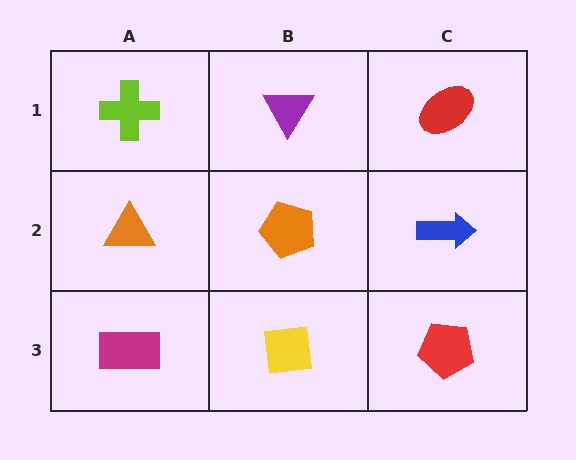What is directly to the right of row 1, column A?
A purple triangle.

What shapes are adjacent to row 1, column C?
A blue arrow (row 2, column C), a purple triangle (row 1, column B).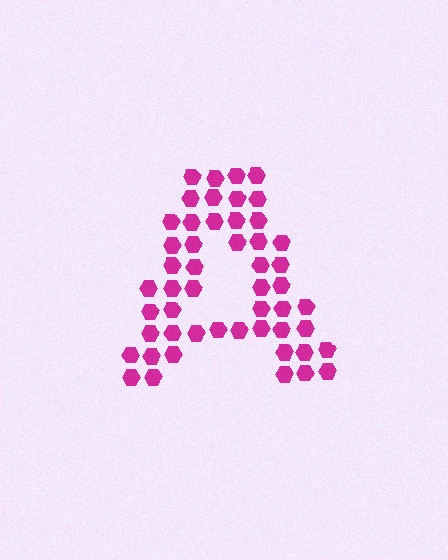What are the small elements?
The small elements are hexagons.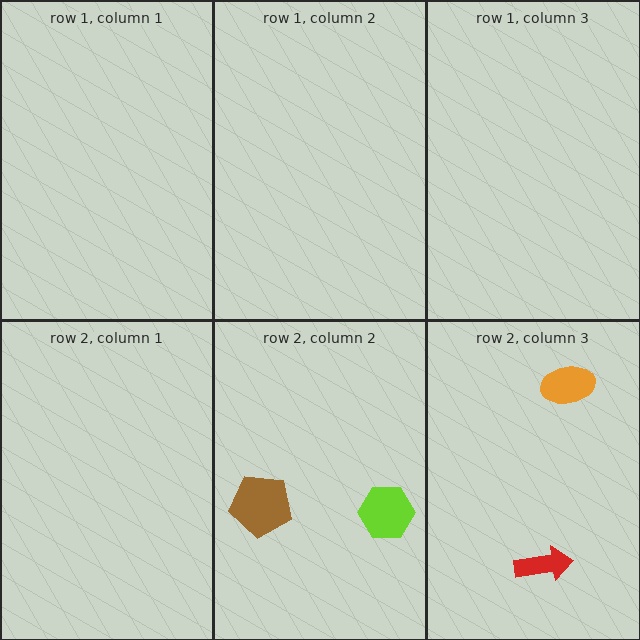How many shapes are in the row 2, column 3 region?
2.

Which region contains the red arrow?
The row 2, column 3 region.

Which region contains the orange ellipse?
The row 2, column 3 region.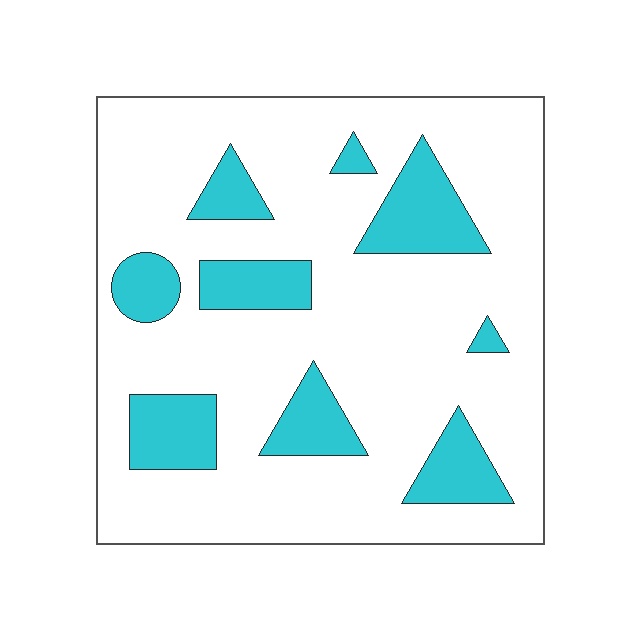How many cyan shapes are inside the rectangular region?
9.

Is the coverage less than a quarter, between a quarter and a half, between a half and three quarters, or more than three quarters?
Less than a quarter.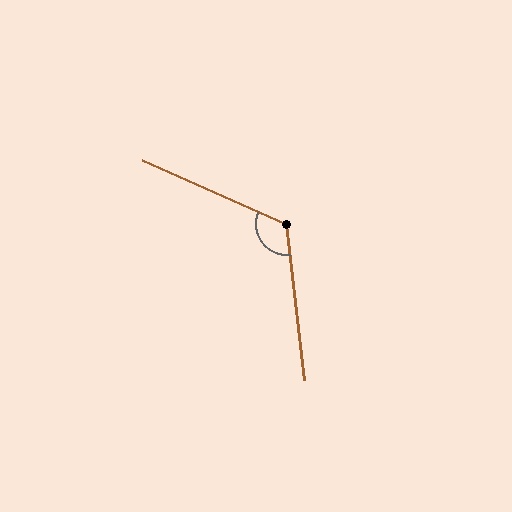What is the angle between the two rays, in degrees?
Approximately 120 degrees.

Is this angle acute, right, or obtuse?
It is obtuse.